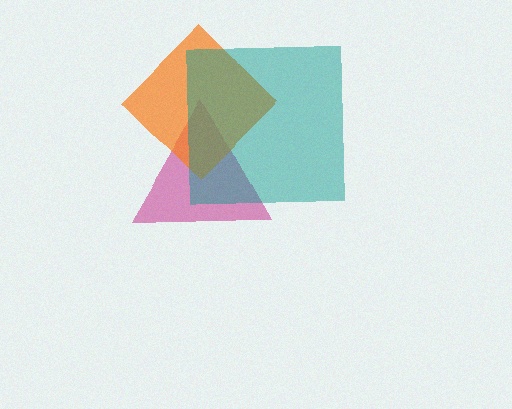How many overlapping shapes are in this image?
There are 3 overlapping shapes in the image.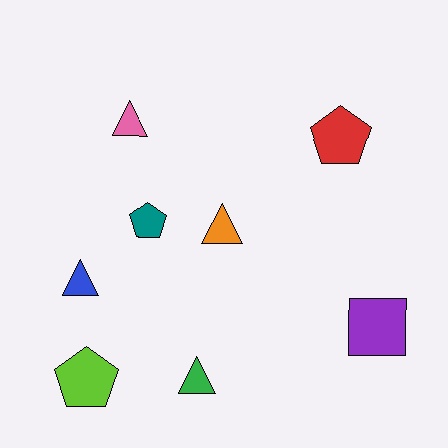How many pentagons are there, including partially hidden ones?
There are 3 pentagons.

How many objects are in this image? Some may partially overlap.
There are 8 objects.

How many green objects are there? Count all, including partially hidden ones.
There is 1 green object.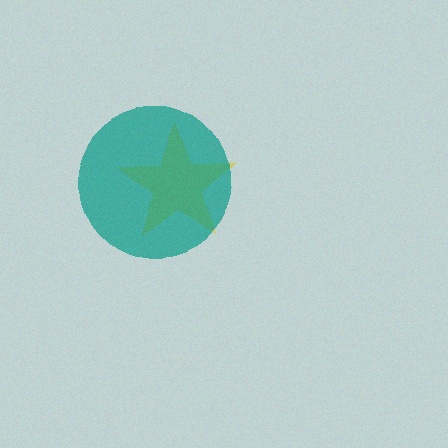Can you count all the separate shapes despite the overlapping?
Yes, there are 2 separate shapes.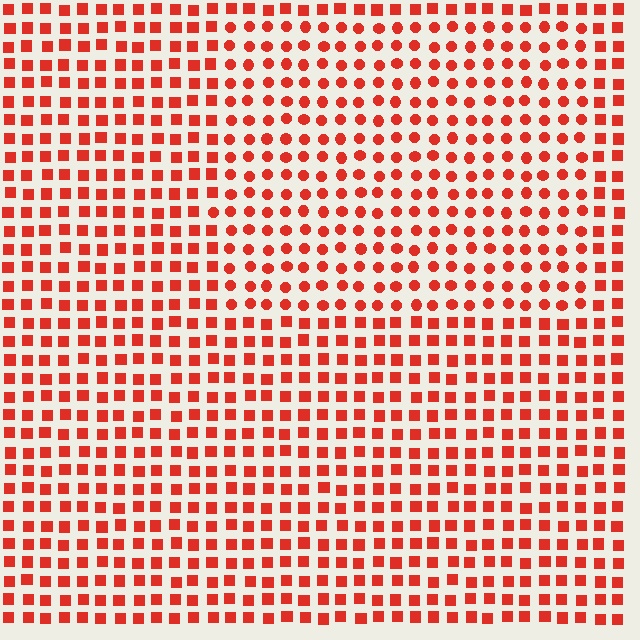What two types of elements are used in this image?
The image uses circles inside the rectangle region and squares outside it.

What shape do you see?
I see a rectangle.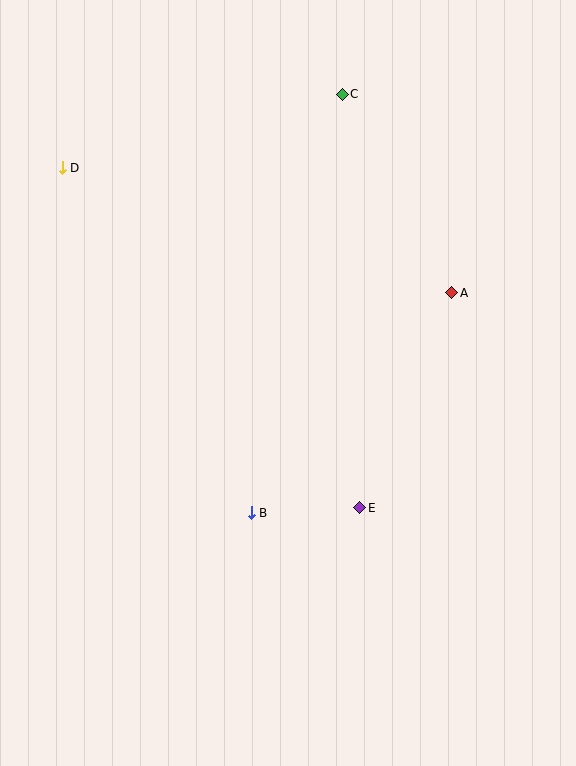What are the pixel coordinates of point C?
Point C is at (342, 94).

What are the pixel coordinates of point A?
Point A is at (451, 293).